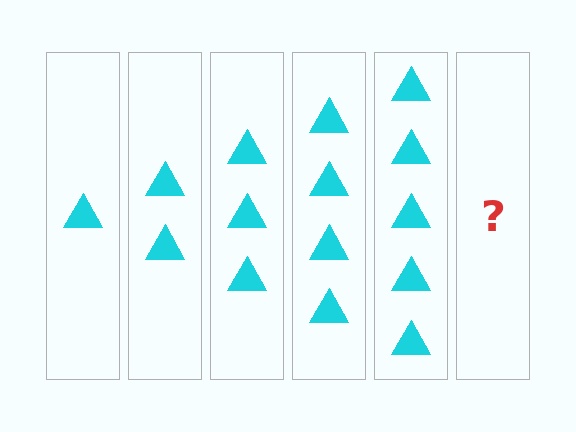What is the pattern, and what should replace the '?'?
The pattern is that each step adds one more triangle. The '?' should be 6 triangles.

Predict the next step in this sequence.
The next step is 6 triangles.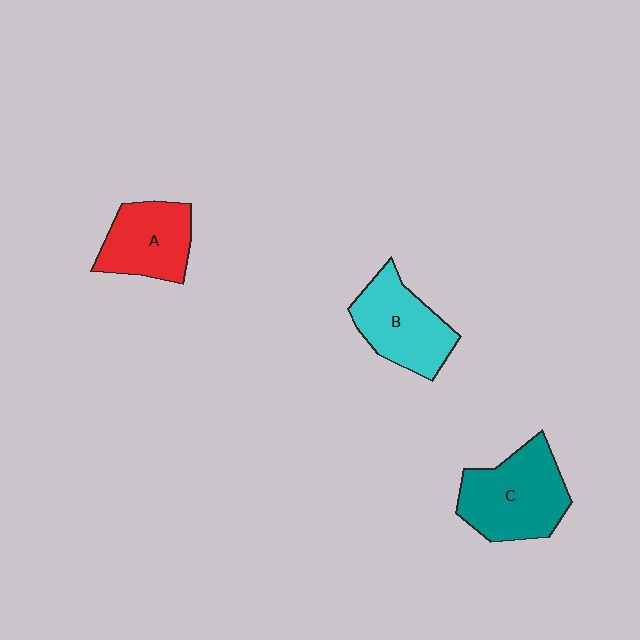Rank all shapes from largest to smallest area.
From largest to smallest: C (teal), B (cyan), A (red).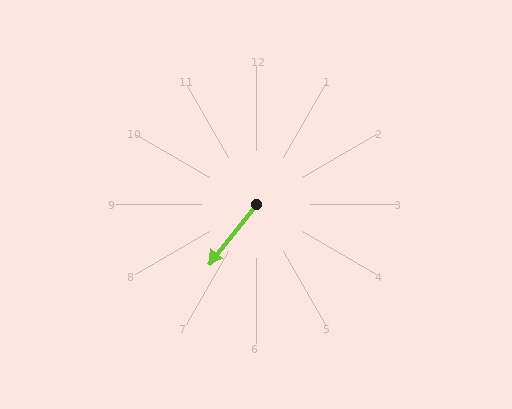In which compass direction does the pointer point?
Southwest.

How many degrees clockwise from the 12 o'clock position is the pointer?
Approximately 219 degrees.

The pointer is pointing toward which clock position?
Roughly 7 o'clock.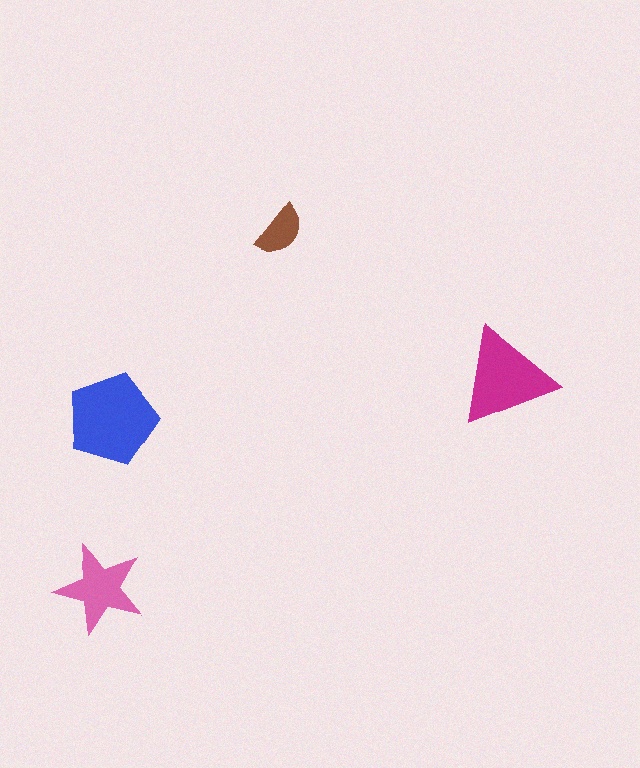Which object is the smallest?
The brown semicircle.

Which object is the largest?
The blue pentagon.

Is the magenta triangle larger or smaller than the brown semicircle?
Larger.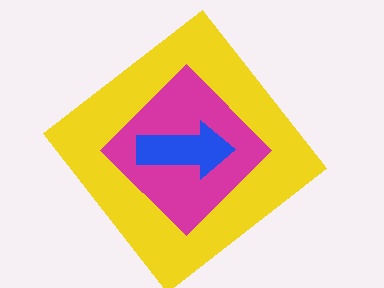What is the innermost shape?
The blue arrow.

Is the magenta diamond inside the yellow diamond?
Yes.